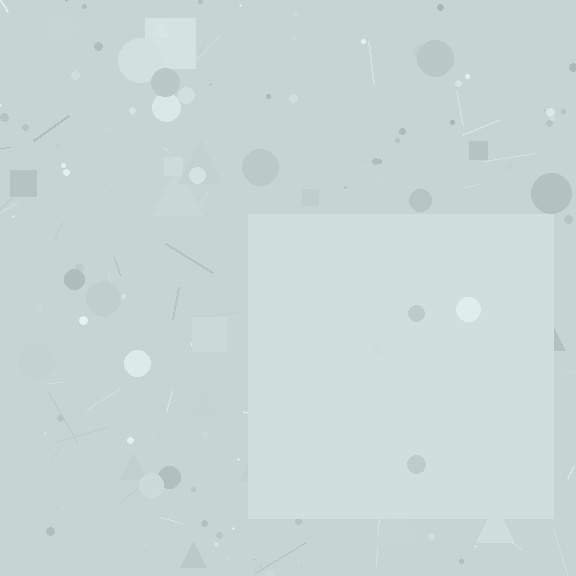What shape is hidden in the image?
A square is hidden in the image.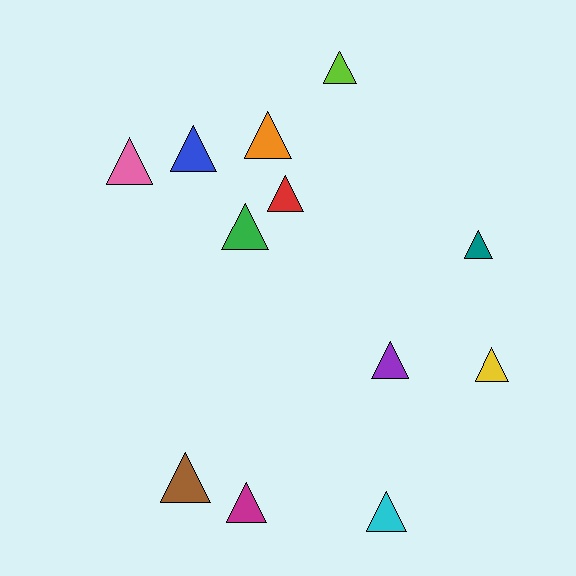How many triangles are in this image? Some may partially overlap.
There are 12 triangles.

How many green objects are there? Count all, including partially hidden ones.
There is 1 green object.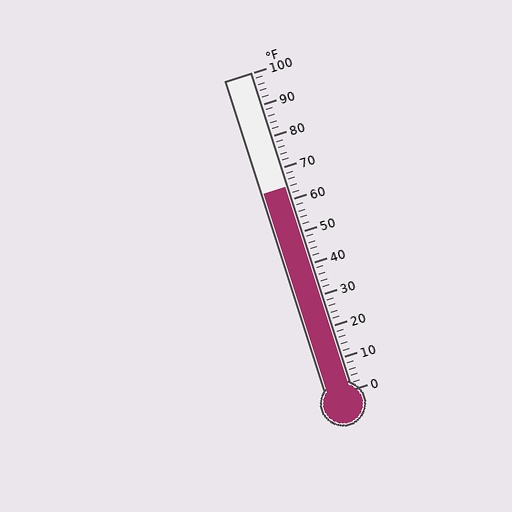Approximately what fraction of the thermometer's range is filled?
The thermometer is filled to approximately 65% of its range.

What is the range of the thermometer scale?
The thermometer scale ranges from 0°F to 100°F.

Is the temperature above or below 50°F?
The temperature is above 50°F.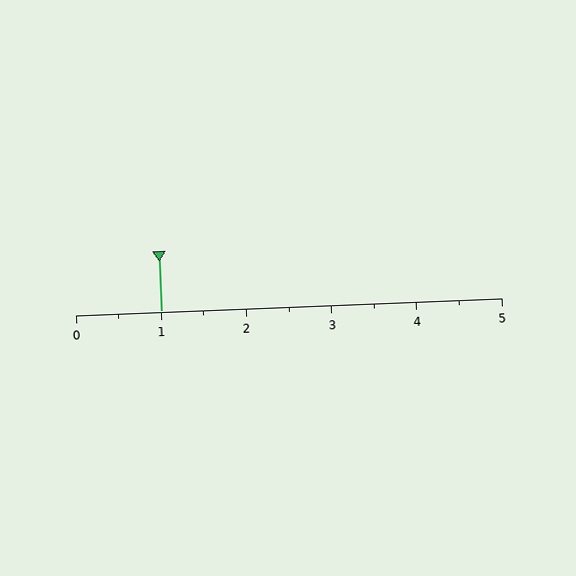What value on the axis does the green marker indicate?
The marker indicates approximately 1.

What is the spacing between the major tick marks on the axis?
The major ticks are spaced 1 apart.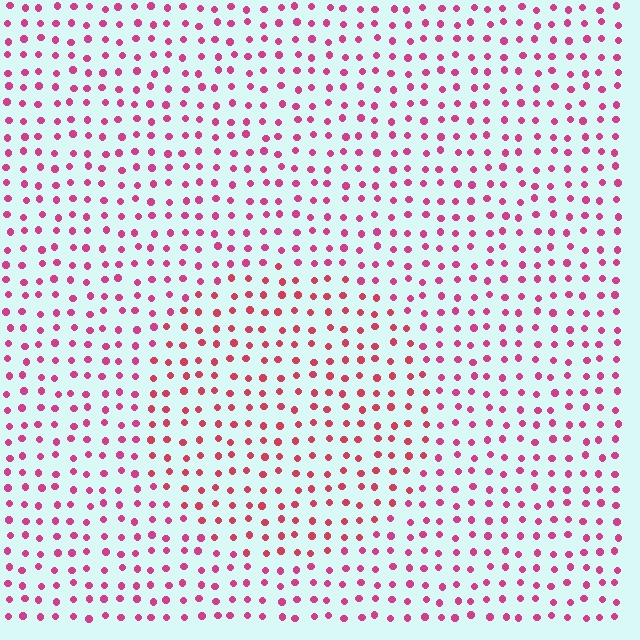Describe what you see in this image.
The image is filled with small magenta elements in a uniform arrangement. A circle-shaped region is visible where the elements are tinted to a slightly different hue, forming a subtle color boundary.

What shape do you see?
I see a circle.